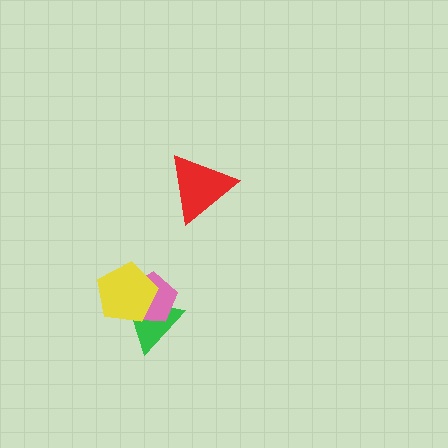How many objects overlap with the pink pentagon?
2 objects overlap with the pink pentagon.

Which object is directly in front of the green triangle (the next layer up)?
The pink pentagon is directly in front of the green triangle.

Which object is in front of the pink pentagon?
The yellow pentagon is in front of the pink pentagon.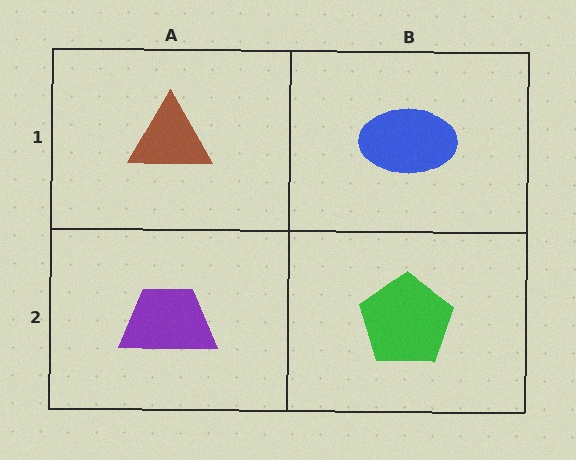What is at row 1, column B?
A blue ellipse.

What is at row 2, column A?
A purple trapezoid.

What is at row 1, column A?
A brown triangle.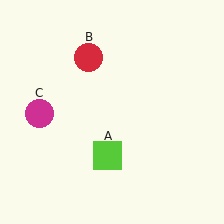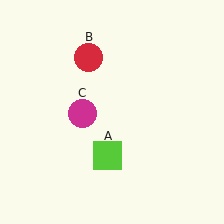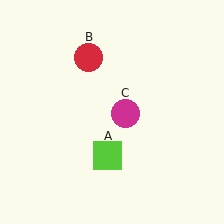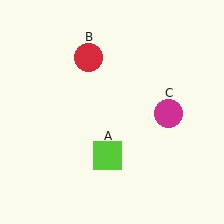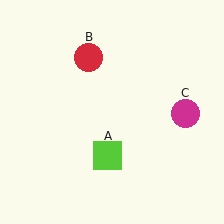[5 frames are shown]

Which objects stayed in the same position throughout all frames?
Lime square (object A) and red circle (object B) remained stationary.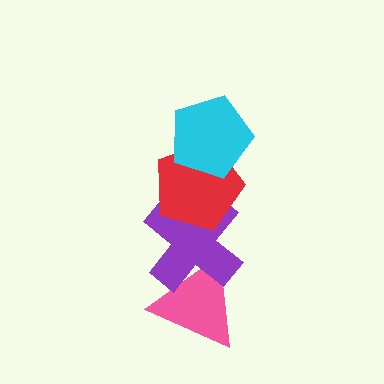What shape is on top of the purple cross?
The red pentagon is on top of the purple cross.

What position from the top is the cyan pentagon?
The cyan pentagon is 1st from the top.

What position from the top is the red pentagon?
The red pentagon is 2nd from the top.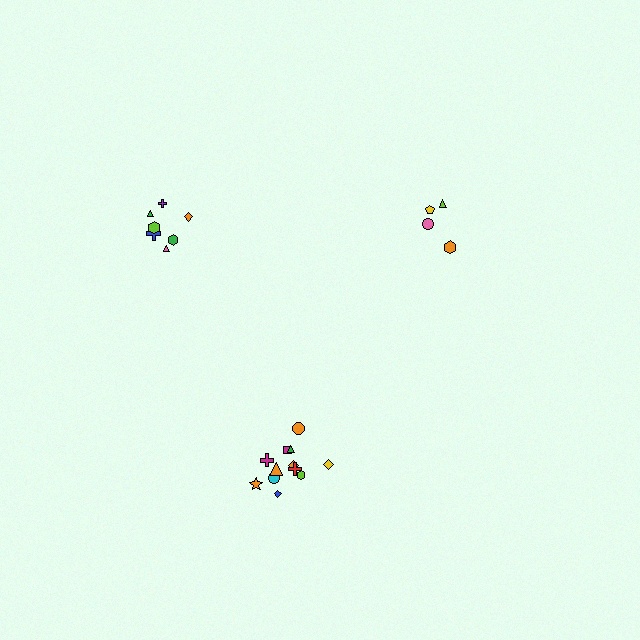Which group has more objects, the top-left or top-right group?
The top-left group.